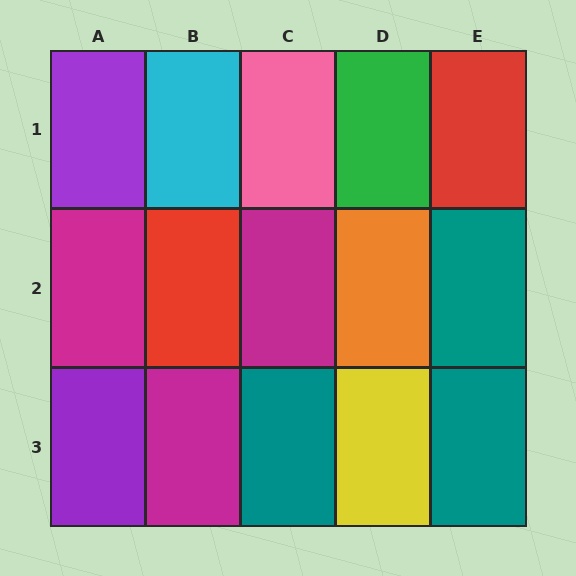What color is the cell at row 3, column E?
Teal.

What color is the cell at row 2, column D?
Orange.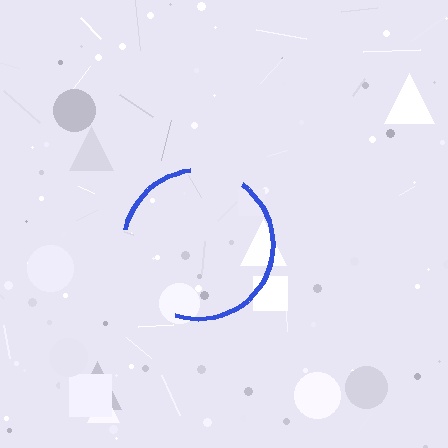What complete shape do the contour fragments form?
The contour fragments form a circle.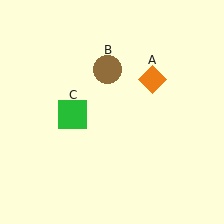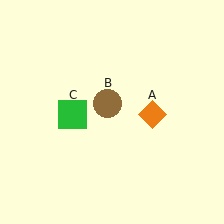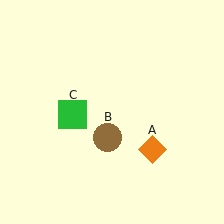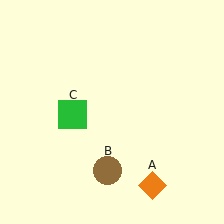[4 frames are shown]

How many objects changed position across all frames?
2 objects changed position: orange diamond (object A), brown circle (object B).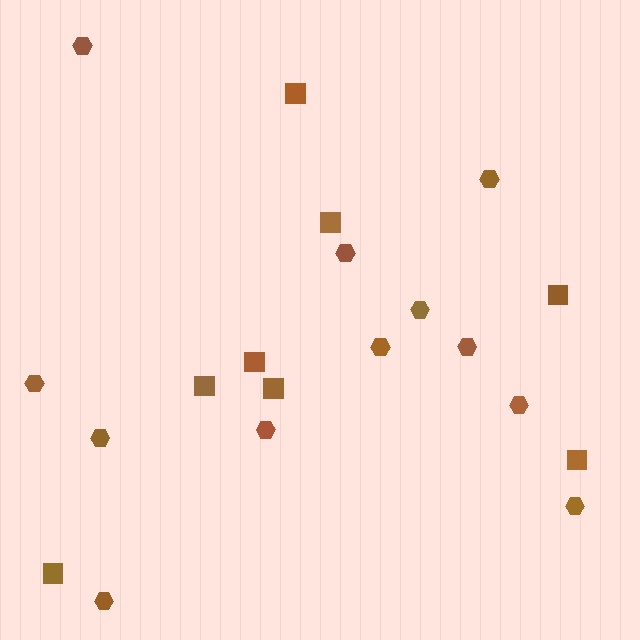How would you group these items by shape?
There are 2 groups: one group of squares (8) and one group of hexagons (12).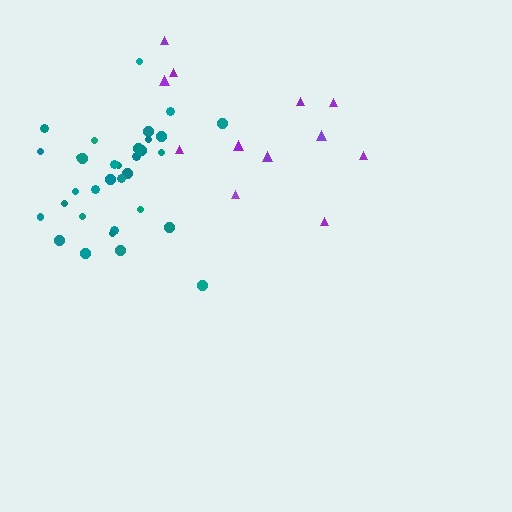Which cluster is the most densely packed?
Teal.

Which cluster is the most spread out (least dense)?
Purple.